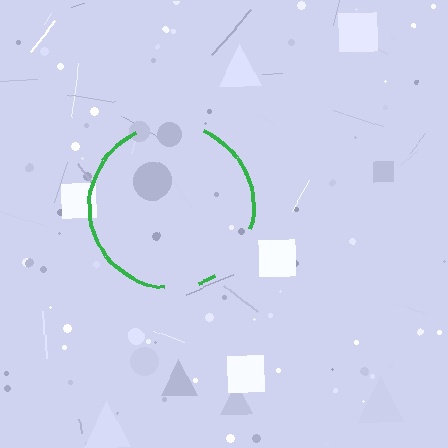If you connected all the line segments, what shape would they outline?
They would outline a circle.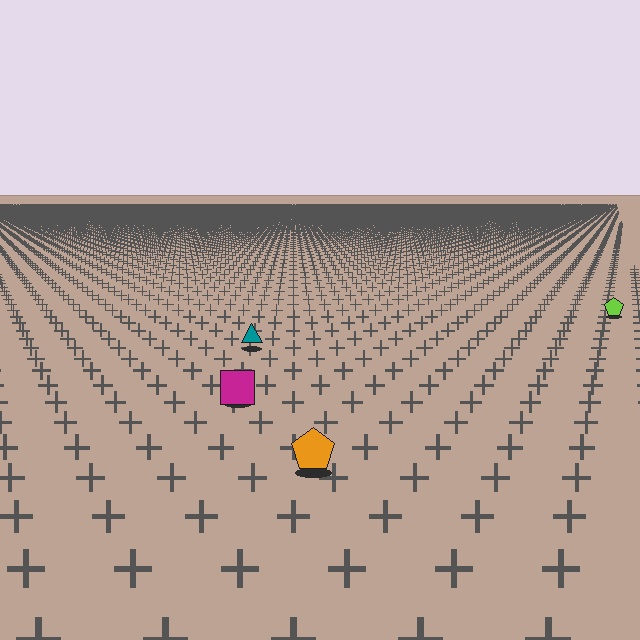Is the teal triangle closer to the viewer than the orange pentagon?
No. The orange pentagon is closer — you can tell from the texture gradient: the ground texture is coarser near it.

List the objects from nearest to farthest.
From nearest to farthest: the orange pentagon, the magenta square, the teal triangle, the lime pentagon.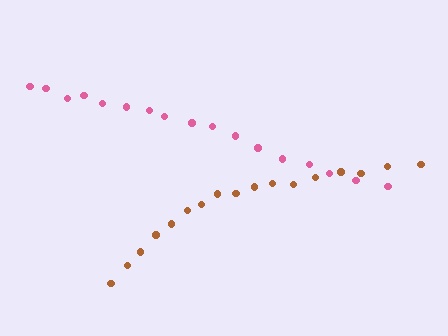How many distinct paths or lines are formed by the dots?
There are 2 distinct paths.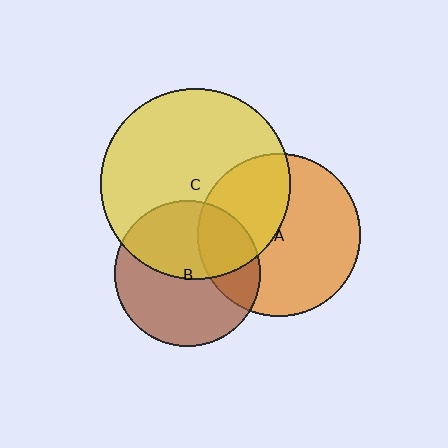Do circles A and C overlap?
Yes.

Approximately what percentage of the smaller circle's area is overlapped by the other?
Approximately 40%.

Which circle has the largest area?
Circle C (yellow).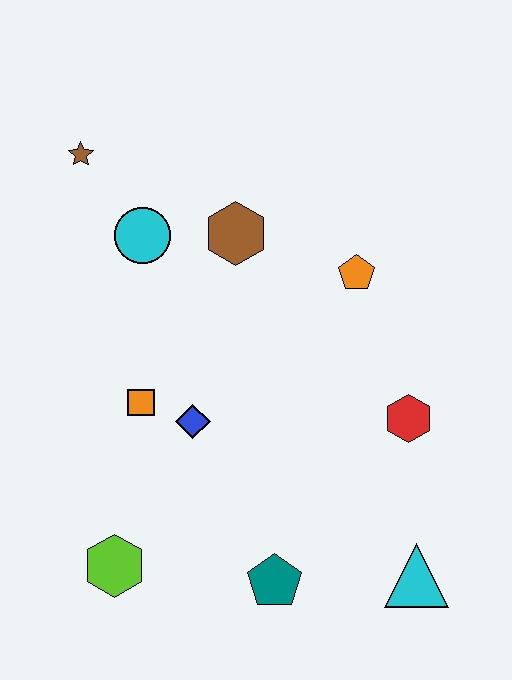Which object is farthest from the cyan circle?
The cyan triangle is farthest from the cyan circle.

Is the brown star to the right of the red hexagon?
No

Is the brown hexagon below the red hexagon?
No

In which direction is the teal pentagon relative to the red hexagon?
The teal pentagon is below the red hexagon.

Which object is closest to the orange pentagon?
The brown hexagon is closest to the orange pentagon.